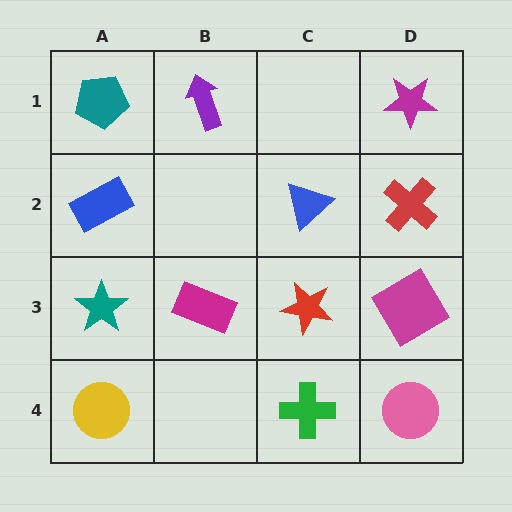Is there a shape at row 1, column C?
No, that cell is empty.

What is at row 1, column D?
A magenta star.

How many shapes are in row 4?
3 shapes.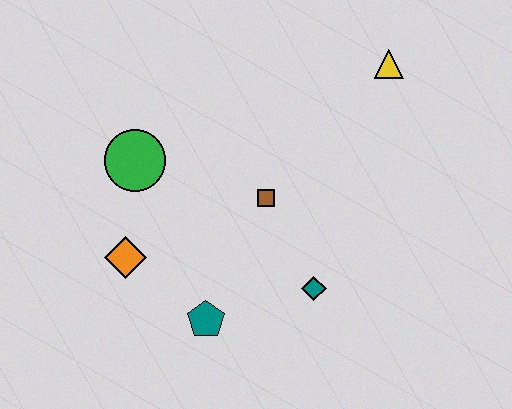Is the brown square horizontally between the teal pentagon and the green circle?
No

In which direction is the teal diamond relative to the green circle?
The teal diamond is to the right of the green circle.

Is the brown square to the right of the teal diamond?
No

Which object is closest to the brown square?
The teal diamond is closest to the brown square.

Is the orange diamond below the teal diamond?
No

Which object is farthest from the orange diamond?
The yellow triangle is farthest from the orange diamond.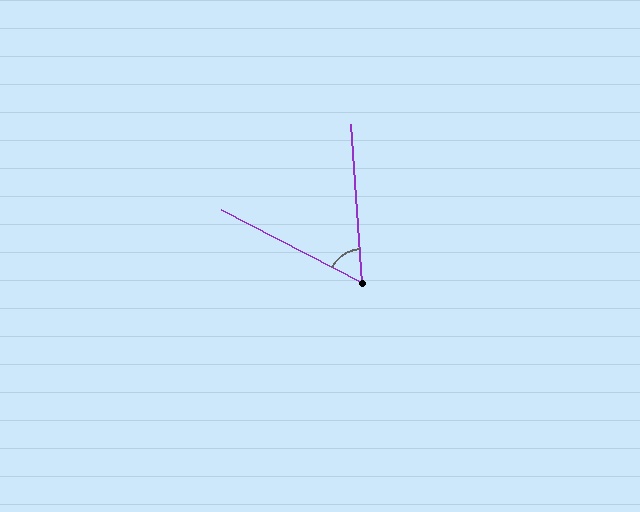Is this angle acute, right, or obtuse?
It is acute.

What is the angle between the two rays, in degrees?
Approximately 59 degrees.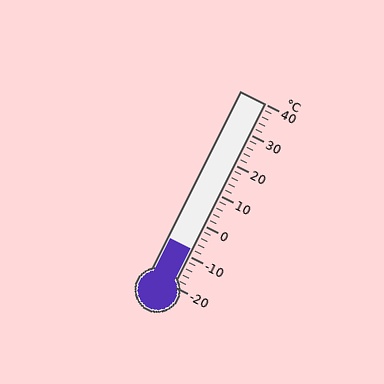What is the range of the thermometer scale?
The thermometer scale ranges from -20°C to 40°C.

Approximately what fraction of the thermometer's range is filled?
The thermometer is filled to approximately 20% of its range.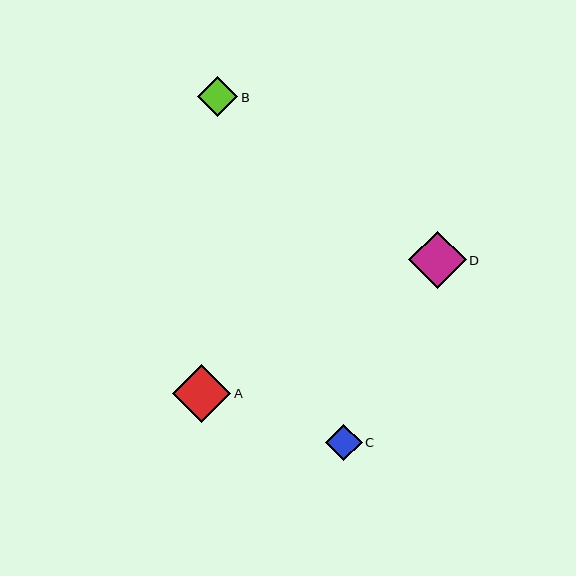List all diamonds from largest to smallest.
From largest to smallest: A, D, B, C.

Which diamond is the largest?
Diamond A is the largest with a size of approximately 58 pixels.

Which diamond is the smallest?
Diamond C is the smallest with a size of approximately 37 pixels.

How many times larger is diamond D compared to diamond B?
Diamond D is approximately 1.4 times the size of diamond B.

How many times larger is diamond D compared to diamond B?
Diamond D is approximately 1.4 times the size of diamond B.